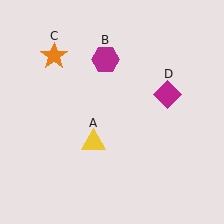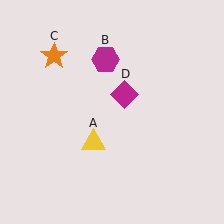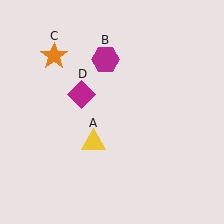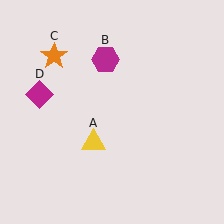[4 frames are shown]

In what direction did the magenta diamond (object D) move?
The magenta diamond (object D) moved left.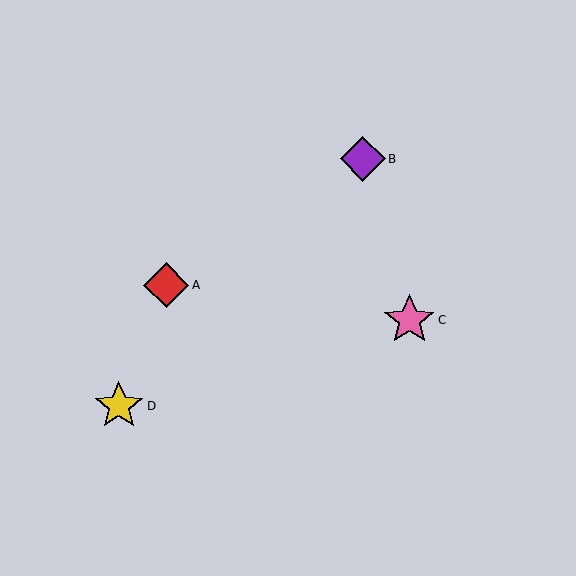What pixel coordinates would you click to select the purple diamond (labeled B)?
Click at (363, 159) to select the purple diamond B.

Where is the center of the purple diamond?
The center of the purple diamond is at (363, 159).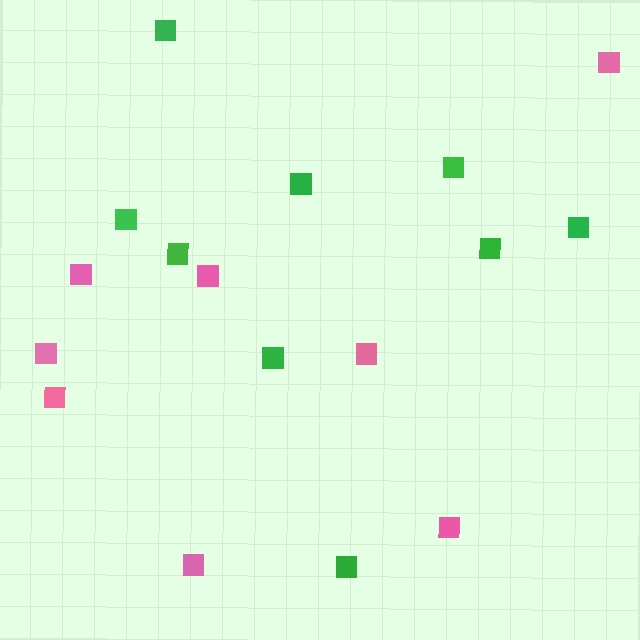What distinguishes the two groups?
There are 2 groups: one group of green squares (9) and one group of pink squares (8).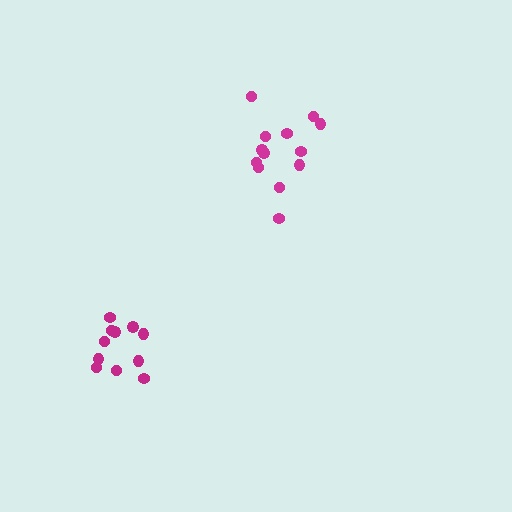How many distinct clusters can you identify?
There are 2 distinct clusters.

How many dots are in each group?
Group 1: 13 dots, Group 2: 11 dots (24 total).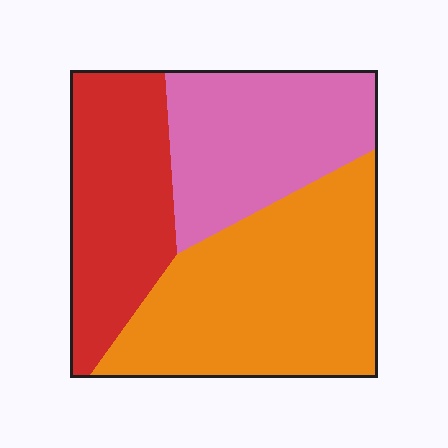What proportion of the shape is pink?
Pink takes up about one quarter (1/4) of the shape.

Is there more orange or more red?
Orange.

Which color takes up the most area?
Orange, at roughly 45%.